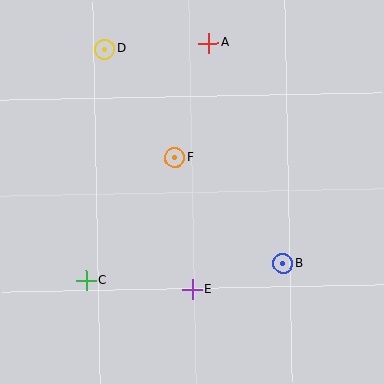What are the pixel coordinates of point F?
Point F is at (175, 157).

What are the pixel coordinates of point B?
Point B is at (283, 264).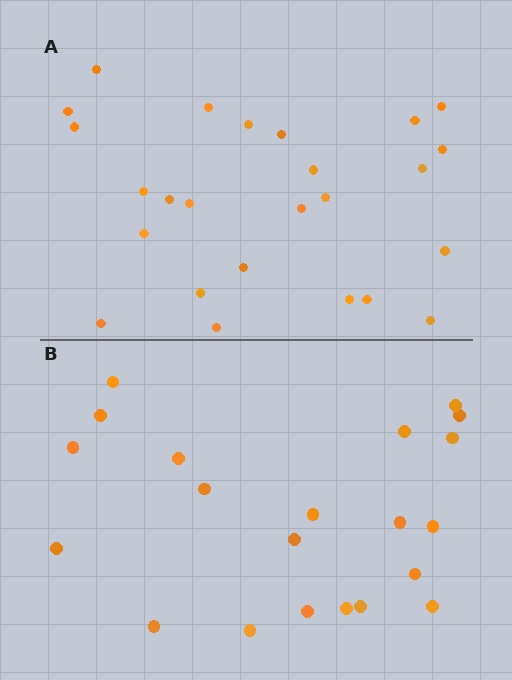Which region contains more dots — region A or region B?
Region A (the top region) has more dots.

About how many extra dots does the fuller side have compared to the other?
Region A has about 4 more dots than region B.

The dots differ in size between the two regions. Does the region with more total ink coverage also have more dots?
No. Region B has more total ink coverage because its dots are larger, but region A actually contains more individual dots. Total area can be misleading — the number of items is what matters here.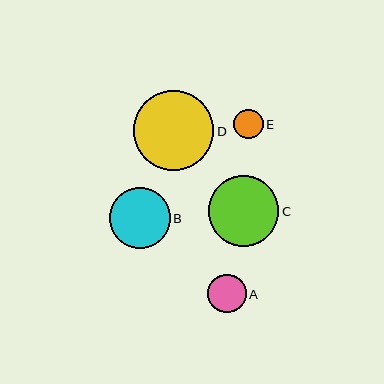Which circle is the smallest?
Circle E is the smallest with a size of approximately 30 pixels.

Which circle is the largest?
Circle D is the largest with a size of approximately 80 pixels.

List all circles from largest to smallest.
From largest to smallest: D, C, B, A, E.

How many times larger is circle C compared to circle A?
Circle C is approximately 1.8 times the size of circle A.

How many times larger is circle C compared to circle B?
Circle C is approximately 1.2 times the size of circle B.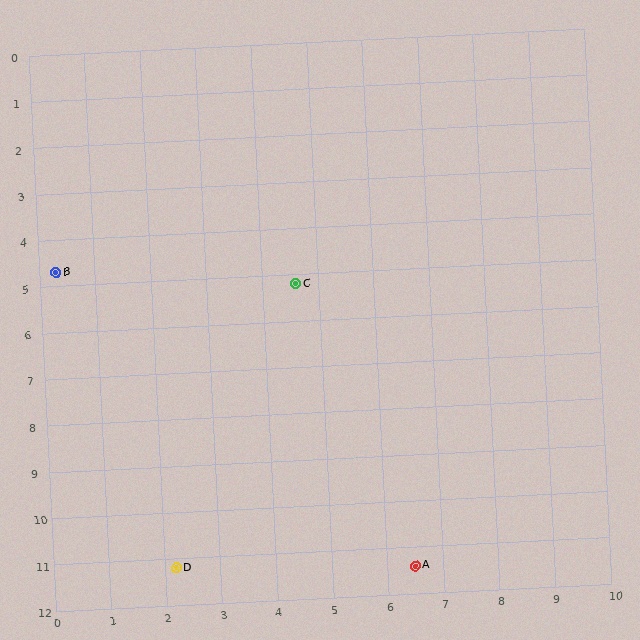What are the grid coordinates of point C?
Point C is at approximately (4.6, 5.2).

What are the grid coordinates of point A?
Point A is at approximately (6.5, 11.4).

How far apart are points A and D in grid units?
Points A and D are about 4.3 grid units apart.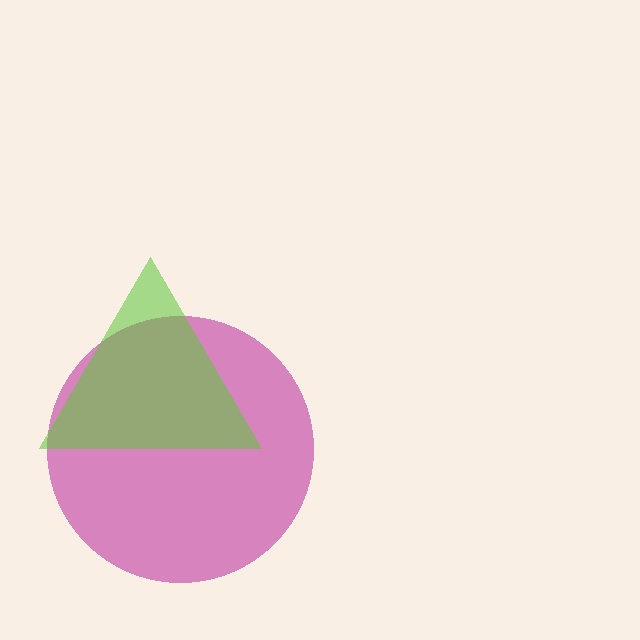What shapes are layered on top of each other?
The layered shapes are: a magenta circle, a lime triangle.